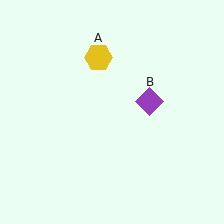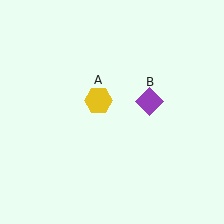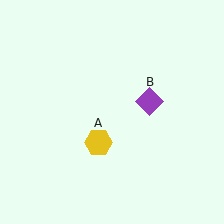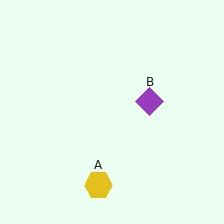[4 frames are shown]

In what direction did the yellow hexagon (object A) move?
The yellow hexagon (object A) moved down.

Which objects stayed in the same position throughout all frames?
Purple diamond (object B) remained stationary.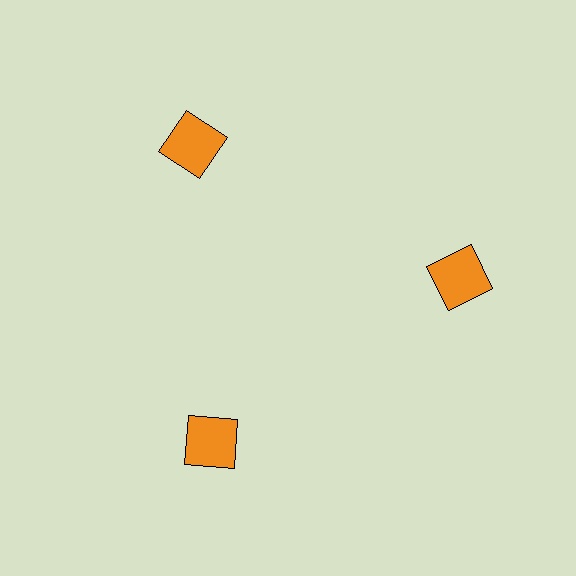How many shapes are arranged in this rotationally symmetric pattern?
There are 3 shapes, arranged in 3 groups of 1.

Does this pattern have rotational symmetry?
Yes, this pattern has 3-fold rotational symmetry. It looks the same after rotating 120 degrees around the center.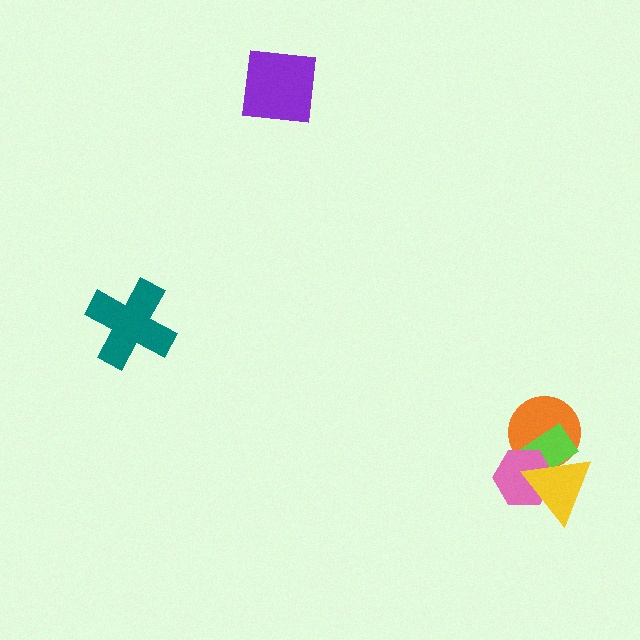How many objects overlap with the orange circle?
3 objects overlap with the orange circle.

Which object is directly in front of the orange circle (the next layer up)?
The lime rectangle is directly in front of the orange circle.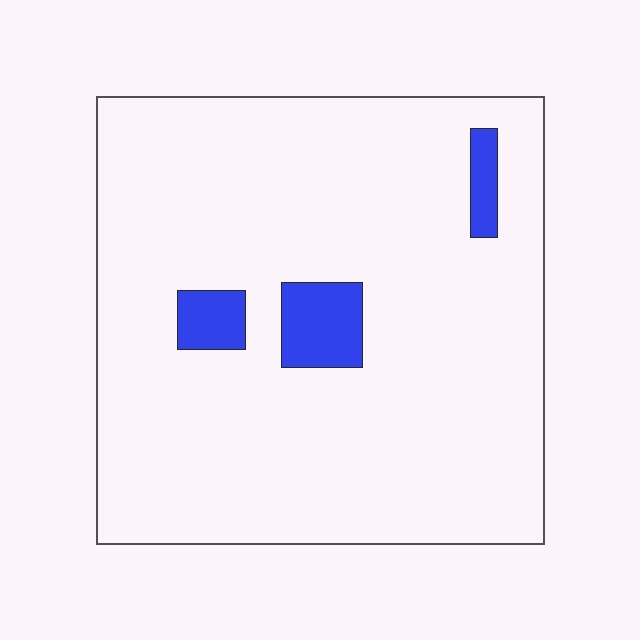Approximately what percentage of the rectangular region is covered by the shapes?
Approximately 5%.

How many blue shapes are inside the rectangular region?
3.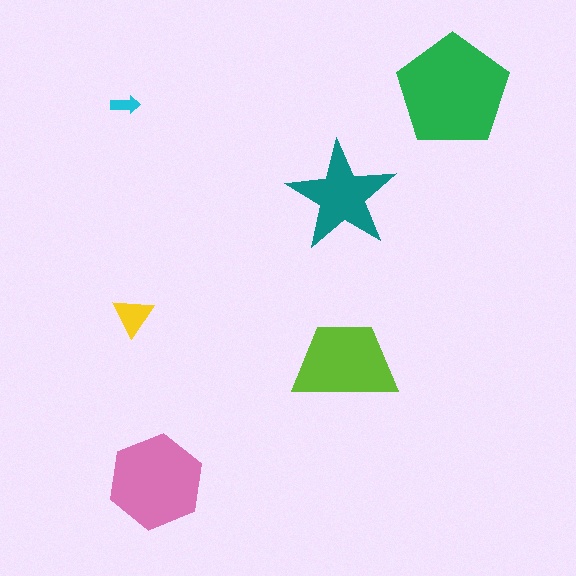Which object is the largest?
The green pentagon.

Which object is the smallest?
The cyan arrow.